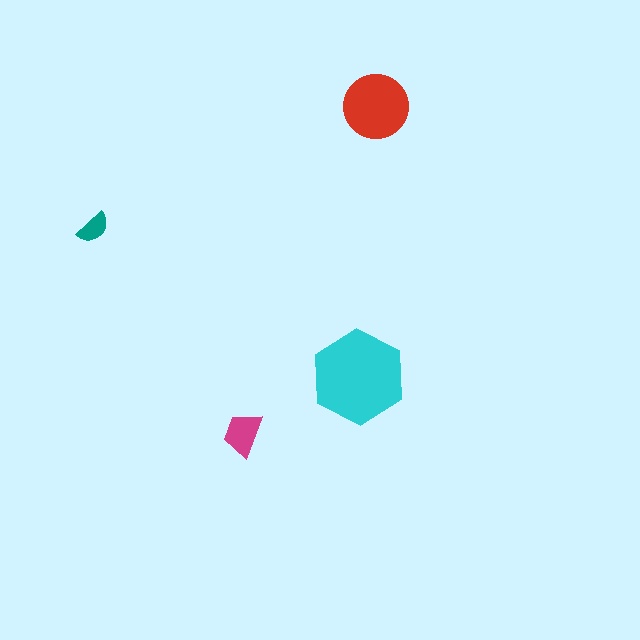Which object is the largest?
The cyan hexagon.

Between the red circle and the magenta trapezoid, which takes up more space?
The red circle.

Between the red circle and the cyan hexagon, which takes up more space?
The cyan hexagon.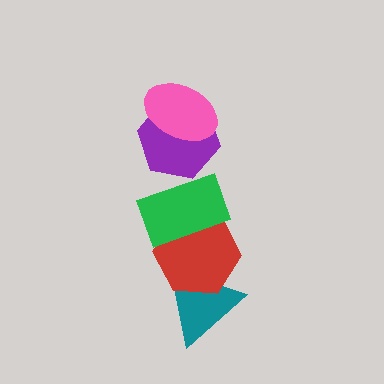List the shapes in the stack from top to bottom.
From top to bottom: the pink ellipse, the purple hexagon, the green rectangle, the red hexagon, the teal triangle.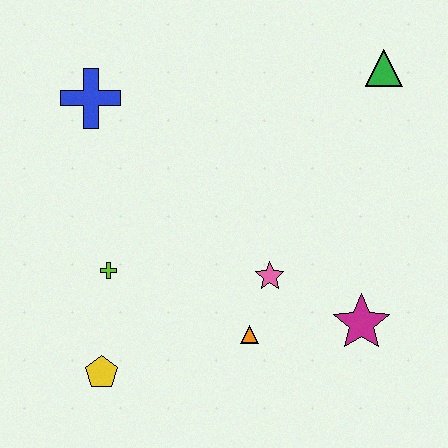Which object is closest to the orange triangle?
The pink star is closest to the orange triangle.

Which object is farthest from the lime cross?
The green triangle is farthest from the lime cross.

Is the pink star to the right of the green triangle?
No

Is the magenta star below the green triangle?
Yes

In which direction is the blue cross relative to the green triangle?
The blue cross is to the left of the green triangle.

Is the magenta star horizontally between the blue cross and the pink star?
No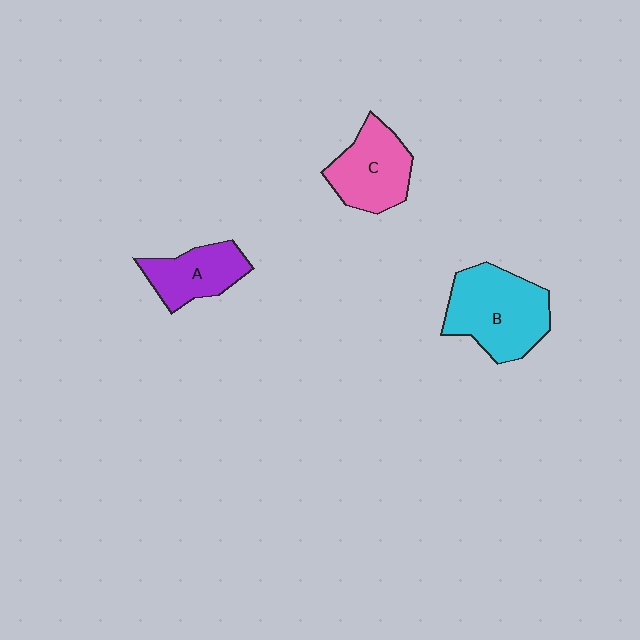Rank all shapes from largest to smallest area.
From largest to smallest: B (cyan), C (pink), A (purple).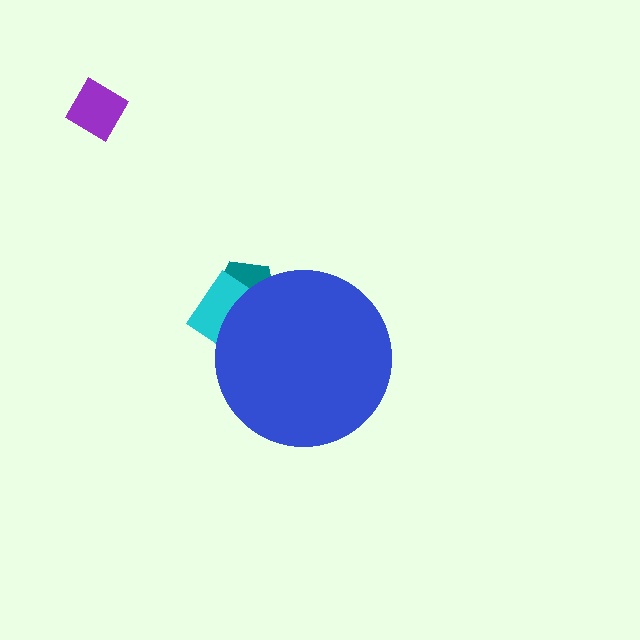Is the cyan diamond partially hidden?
Yes, the cyan diamond is partially hidden behind the blue circle.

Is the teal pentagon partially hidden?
Yes, the teal pentagon is partially hidden behind the blue circle.